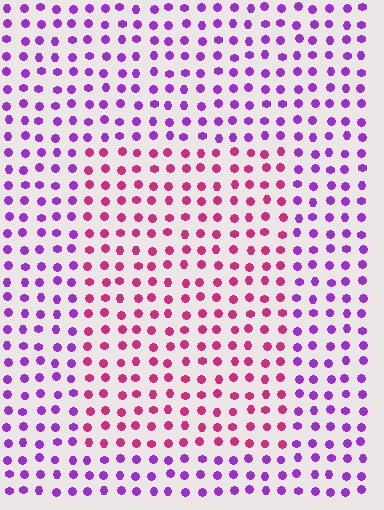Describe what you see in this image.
The image is filled with small purple elements in a uniform arrangement. A rectangle-shaped region is visible where the elements are tinted to a slightly different hue, forming a subtle color boundary.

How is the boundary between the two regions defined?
The boundary is defined purely by a slight shift in hue (about 48 degrees). Spacing, size, and orientation are identical on both sides.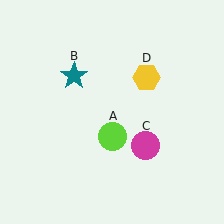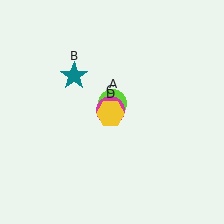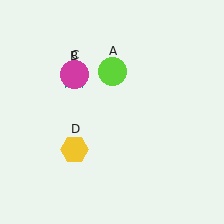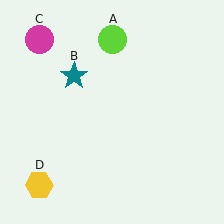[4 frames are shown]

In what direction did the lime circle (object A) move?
The lime circle (object A) moved up.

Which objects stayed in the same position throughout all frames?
Teal star (object B) remained stationary.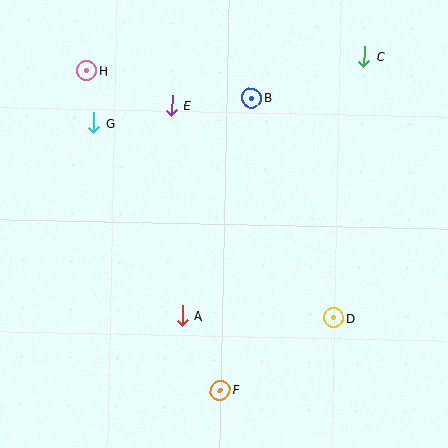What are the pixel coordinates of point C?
Point C is at (364, 57).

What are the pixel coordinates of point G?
Point G is at (94, 123).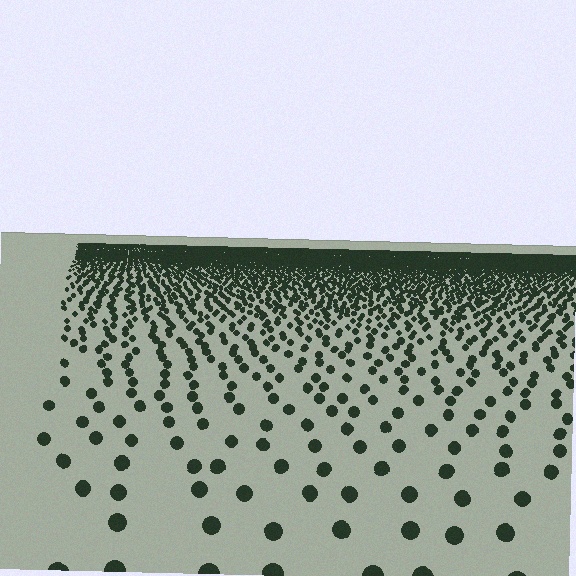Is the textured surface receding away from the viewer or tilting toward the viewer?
The surface is receding away from the viewer. Texture elements get smaller and denser toward the top.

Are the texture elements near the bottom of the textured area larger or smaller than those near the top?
Larger. Near the bottom, elements are closer to the viewer and appear at a bigger on-screen size.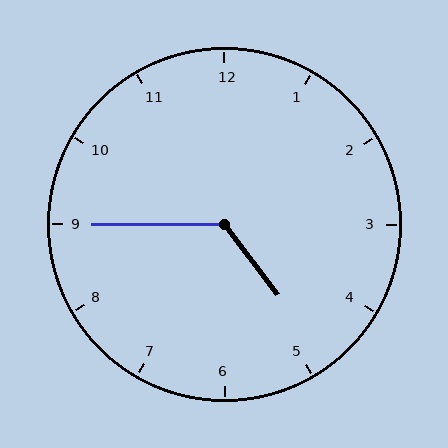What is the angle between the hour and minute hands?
Approximately 128 degrees.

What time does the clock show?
4:45.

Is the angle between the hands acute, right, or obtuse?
It is obtuse.